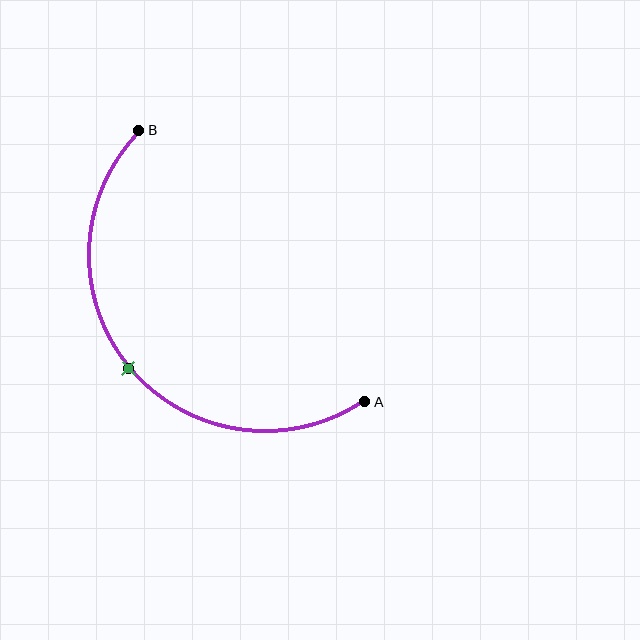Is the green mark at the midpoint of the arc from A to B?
Yes. The green mark lies on the arc at equal arc-length from both A and B — it is the arc midpoint.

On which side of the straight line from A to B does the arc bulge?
The arc bulges below and to the left of the straight line connecting A and B.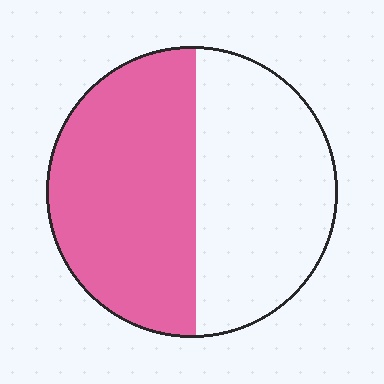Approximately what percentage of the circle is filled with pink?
Approximately 50%.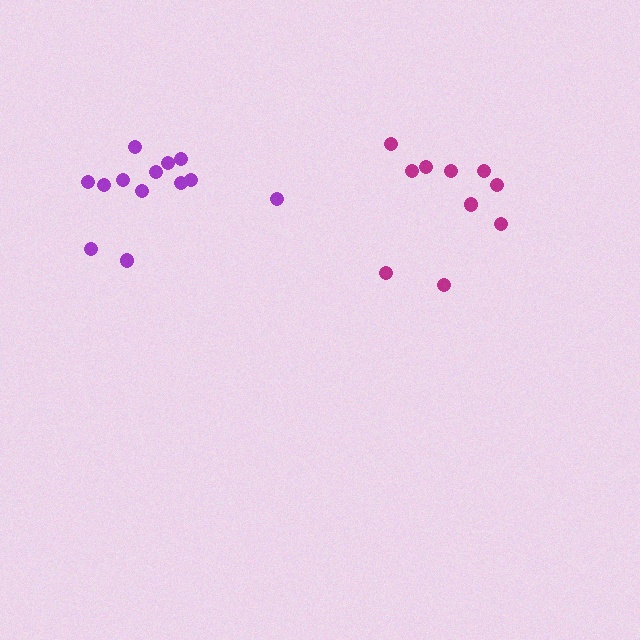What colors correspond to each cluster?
The clusters are colored: magenta, purple.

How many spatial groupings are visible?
There are 2 spatial groupings.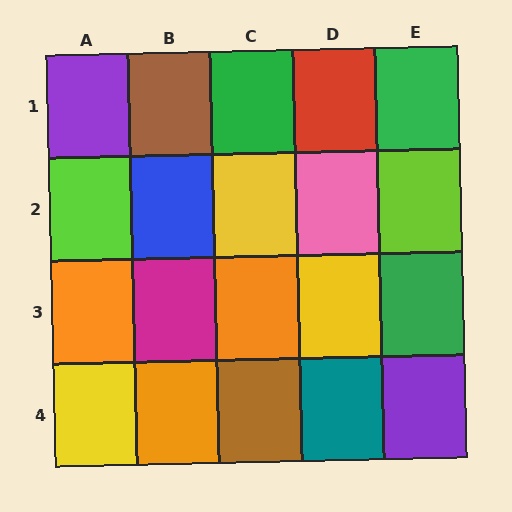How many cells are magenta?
1 cell is magenta.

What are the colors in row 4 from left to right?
Yellow, orange, brown, teal, purple.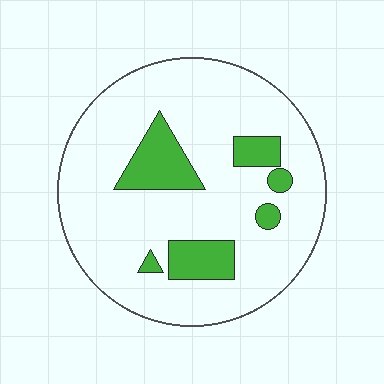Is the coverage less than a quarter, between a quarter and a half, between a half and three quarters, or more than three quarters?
Less than a quarter.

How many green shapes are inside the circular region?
6.